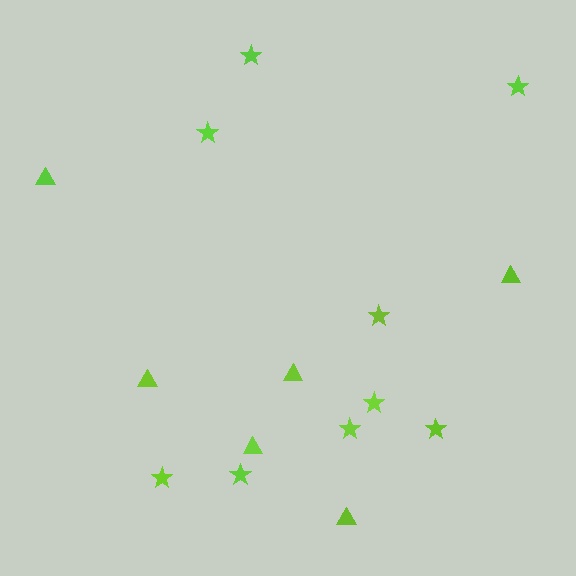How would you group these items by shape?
There are 2 groups: one group of stars (9) and one group of triangles (6).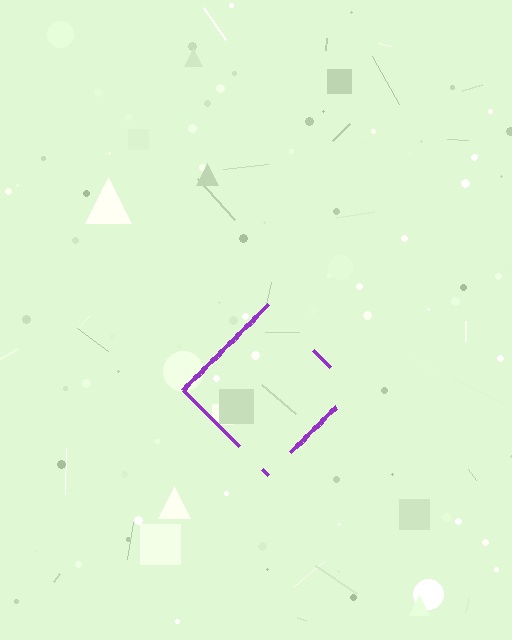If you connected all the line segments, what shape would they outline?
They would outline a diamond.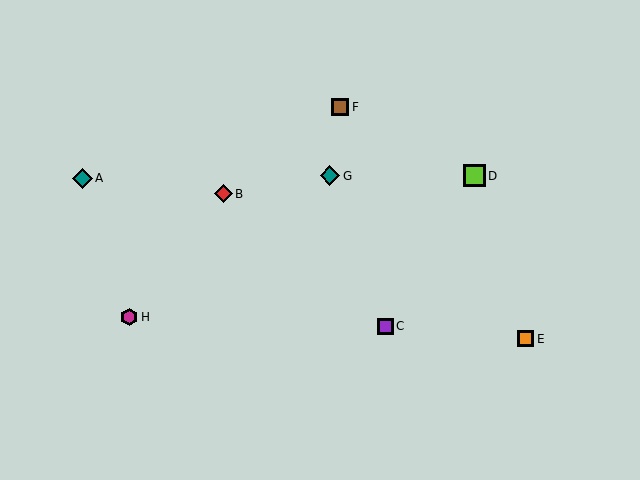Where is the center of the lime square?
The center of the lime square is at (474, 176).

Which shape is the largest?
The lime square (labeled D) is the largest.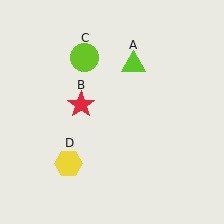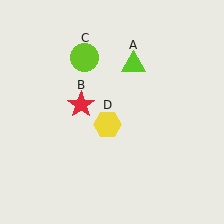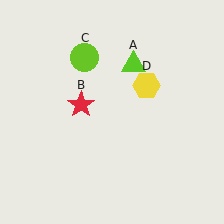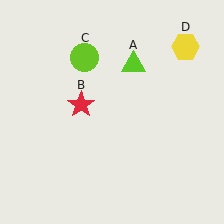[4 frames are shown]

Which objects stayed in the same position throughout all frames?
Lime triangle (object A) and red star (object B) and lime circle (object C) remained stationary.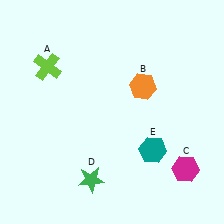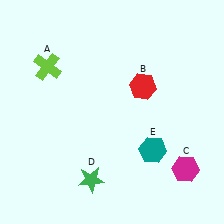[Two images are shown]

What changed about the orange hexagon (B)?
In Image 1, B is orange. In Image 2, it changed to red.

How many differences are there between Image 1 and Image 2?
There is 1 difference between the two images.